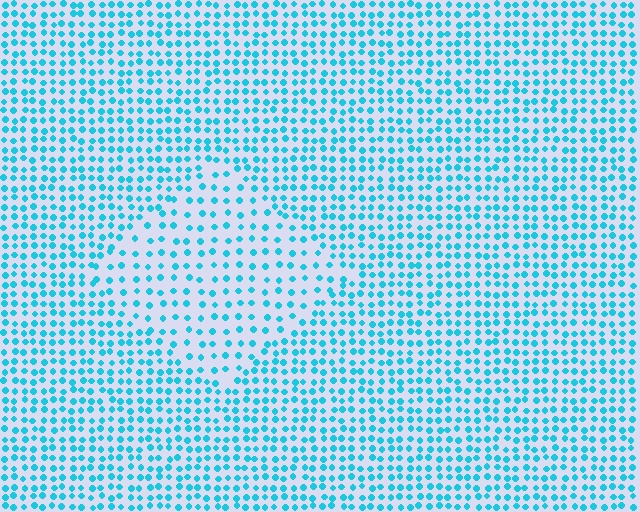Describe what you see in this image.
The image contains small cyan elements arranged at two different densities. A diamond-shaped region is visible where the elements are less densely packed than the surrounding area.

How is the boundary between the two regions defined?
The boundary is defined by a change in element density (approximately 1.8x ratio). All elements are the same color, size, and shape.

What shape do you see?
I see a diamond.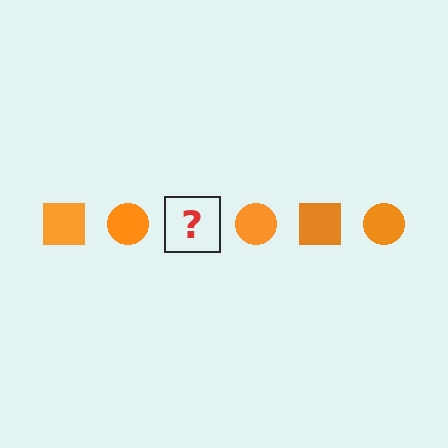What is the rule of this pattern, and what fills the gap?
The rule is that the pattern cycles through square, circle shapes in orange. The gap should be filled with an orange square.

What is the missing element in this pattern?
The missing element is an orange square.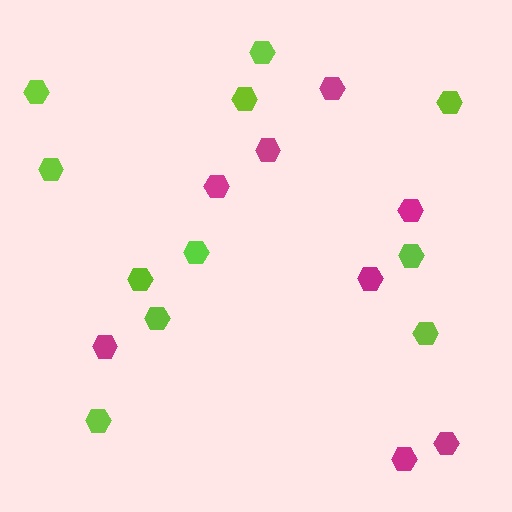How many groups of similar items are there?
There are 2 groups: one group of lime hexagons (11) and one group of magenta hexagons (8).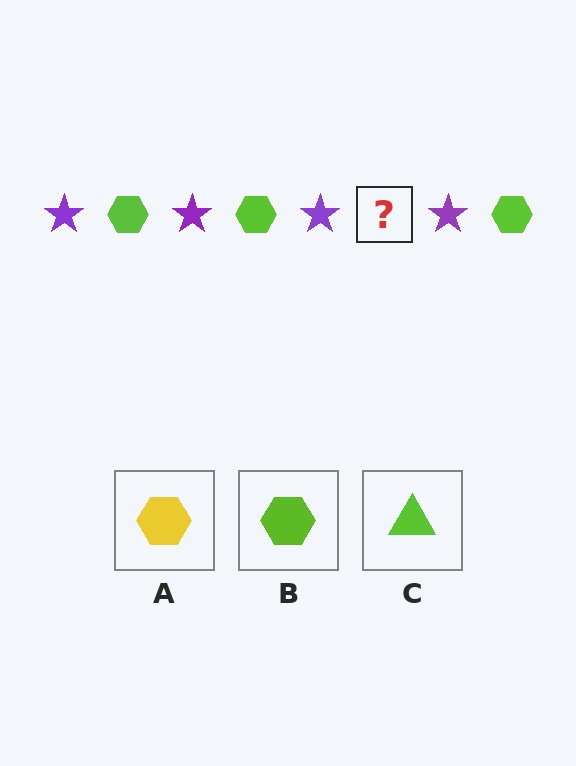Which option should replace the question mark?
Option B.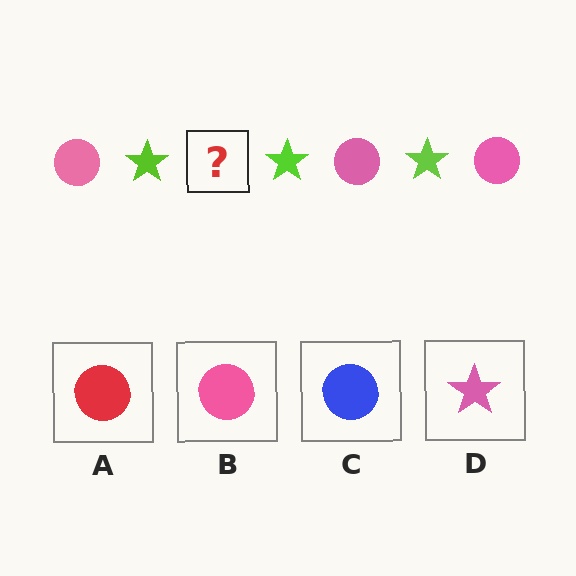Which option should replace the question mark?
Option B.